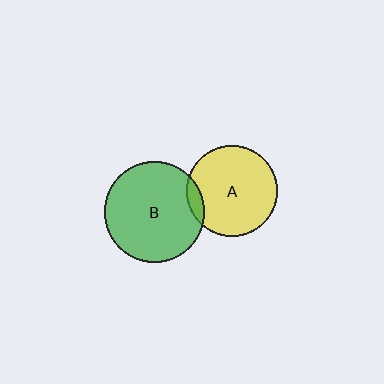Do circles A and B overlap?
Yes.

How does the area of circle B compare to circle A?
Approximately 1.2 times.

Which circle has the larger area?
Circle B (green).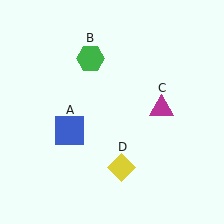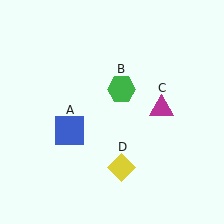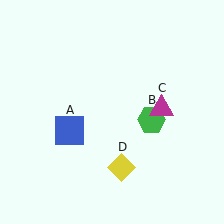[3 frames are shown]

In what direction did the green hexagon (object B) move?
The green hexagon (object B) moved down and to the right.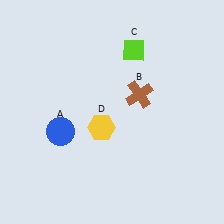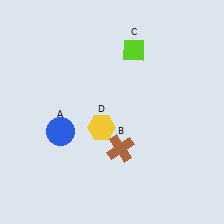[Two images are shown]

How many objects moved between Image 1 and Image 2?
1 object moved between the two images.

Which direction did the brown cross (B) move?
The brown cross (B) moved down.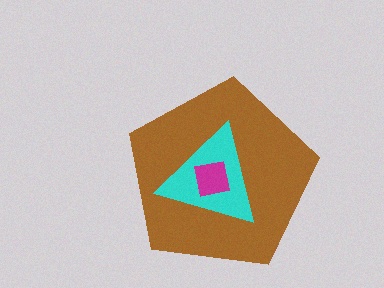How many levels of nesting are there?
3.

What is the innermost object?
The magenta square.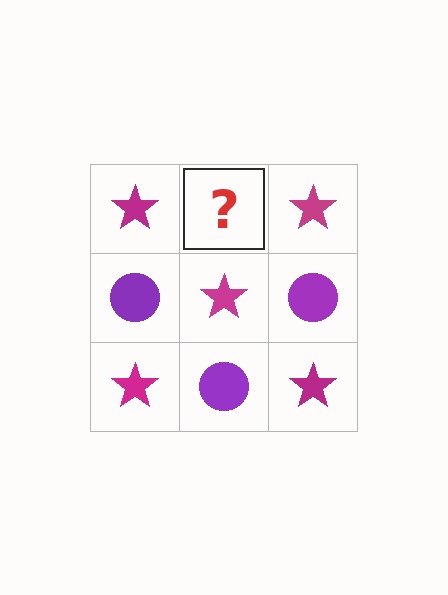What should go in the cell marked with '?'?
The missing cell should contain a purple circle.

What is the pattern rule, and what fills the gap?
The rule is that it alternates magenta star and purple circle in a checkerboard pattern. The gap should be filled with a purple circle.